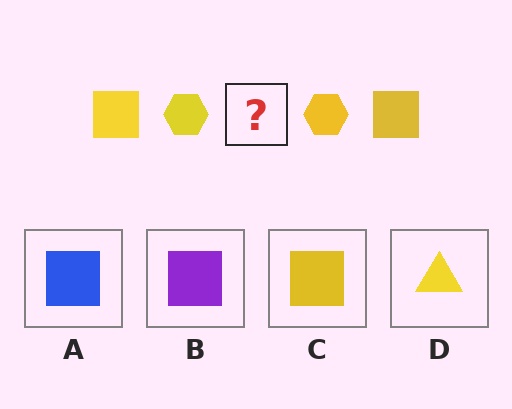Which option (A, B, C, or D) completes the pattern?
C.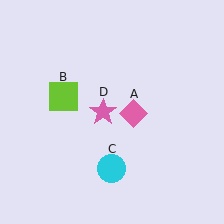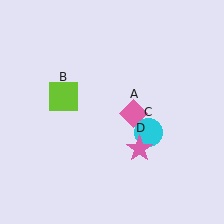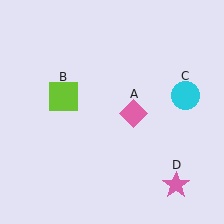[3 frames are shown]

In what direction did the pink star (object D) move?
The pink star (object D) moved down and to the right.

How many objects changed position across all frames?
2 objects changed position: cyan circle (object C), pink star (object D).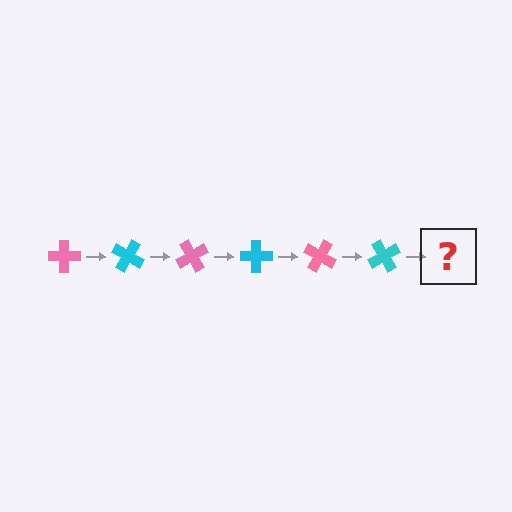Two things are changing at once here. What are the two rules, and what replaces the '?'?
The two rules are that it rotates 30 degrees each step and the color cycles through pink and cyan. The '?' should be a pink cross, rotated 180 degrees from the start.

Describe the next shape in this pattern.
It should be a pink cross, rotated 180 degrees from the start.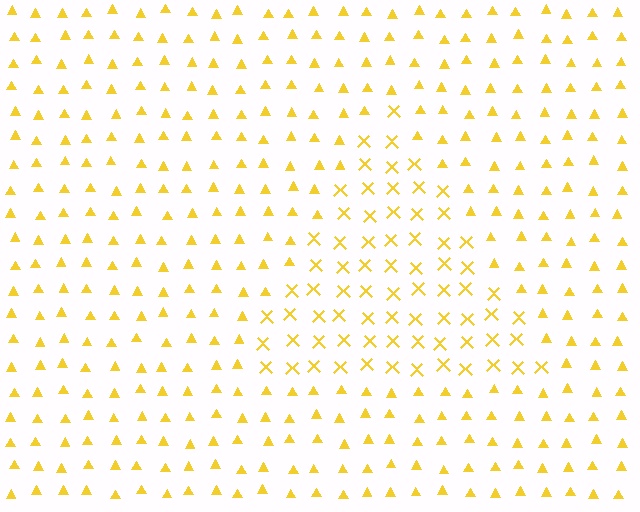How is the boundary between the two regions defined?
The boundary is defined by a change in element shape: X marks inside vs. triangles outside. All elements share the same color and spacing.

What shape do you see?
I see a triangle.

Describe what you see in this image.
The image is filled with small yellow elements arranged in a uniform grid. A triangle-shaped region contains X marks, while the surrounding area contains triangles. The boundary is defined purely by the change in element shape.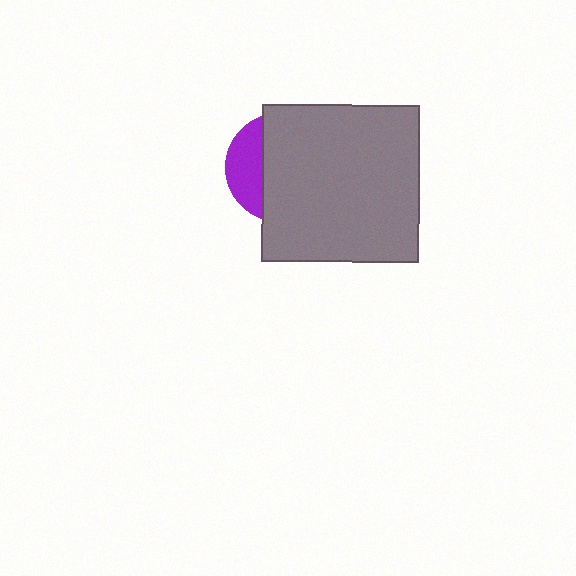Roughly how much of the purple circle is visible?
A small part of it is visible (roughly 30%).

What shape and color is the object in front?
The object in front is a gray square.